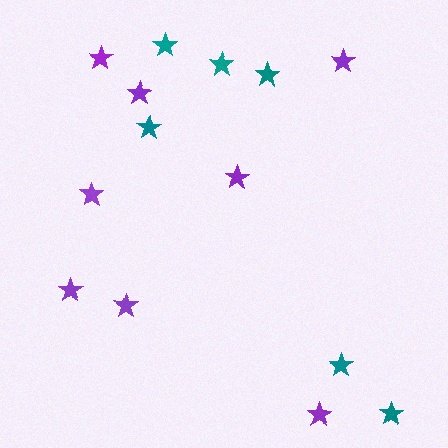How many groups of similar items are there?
There are 2 groups: one group of purple stars (8) and one group of teal stars (6).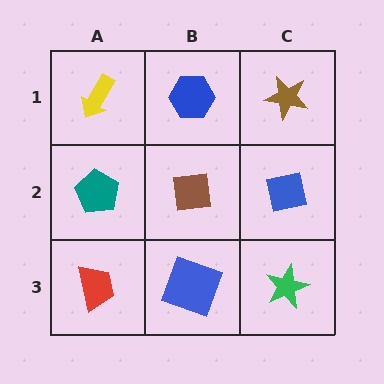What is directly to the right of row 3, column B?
A green star.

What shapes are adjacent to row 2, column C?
A brown star (row 1, column C), a green star (row 3, column C), a brown square (row 2, column B).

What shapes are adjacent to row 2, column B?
A blue hexagon (row 1, column B), a blue square (row 3, column B), a teal pentagon (row 2, column A), a blue square (row 2, column C).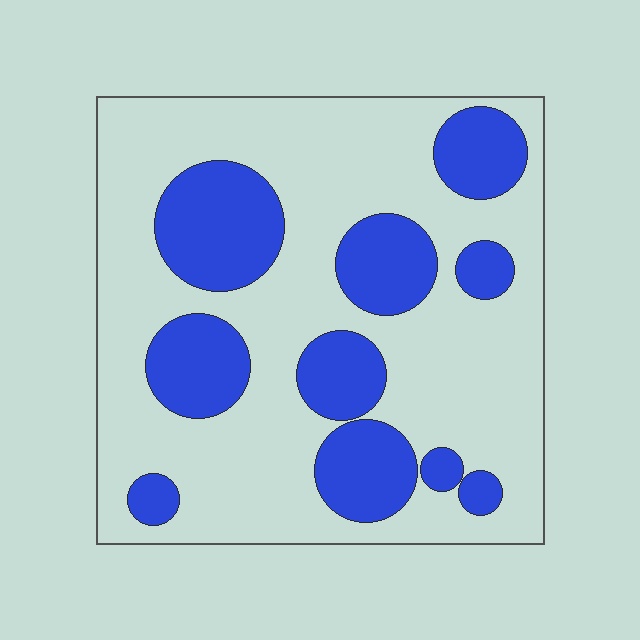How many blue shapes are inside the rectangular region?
10.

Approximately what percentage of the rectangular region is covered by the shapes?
Approximately 30%.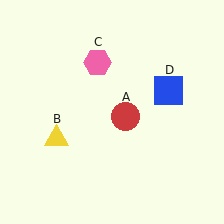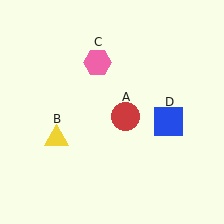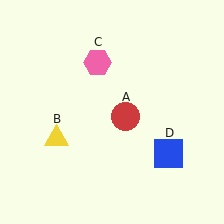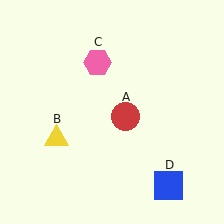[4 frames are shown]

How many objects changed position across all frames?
1 object changed position: blue square (object D).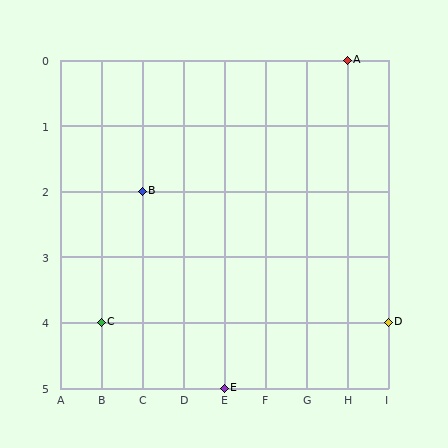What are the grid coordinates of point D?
Point D is at grid coordinates (I, 4).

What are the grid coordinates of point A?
Point A is at grid coordinates (H, 0).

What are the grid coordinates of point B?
Point B is at grid coordinates (C, 2).